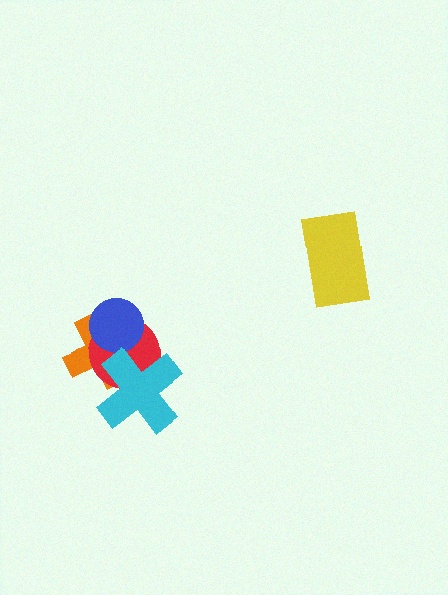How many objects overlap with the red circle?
3 objects overlap with the red circle.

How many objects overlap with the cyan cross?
2 objects overlap with the cyan cross.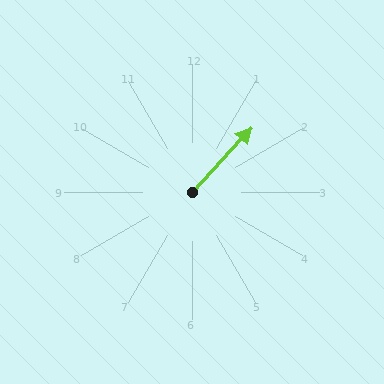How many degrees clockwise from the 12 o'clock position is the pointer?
Approximately 43 degrees.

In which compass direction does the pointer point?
Northeast.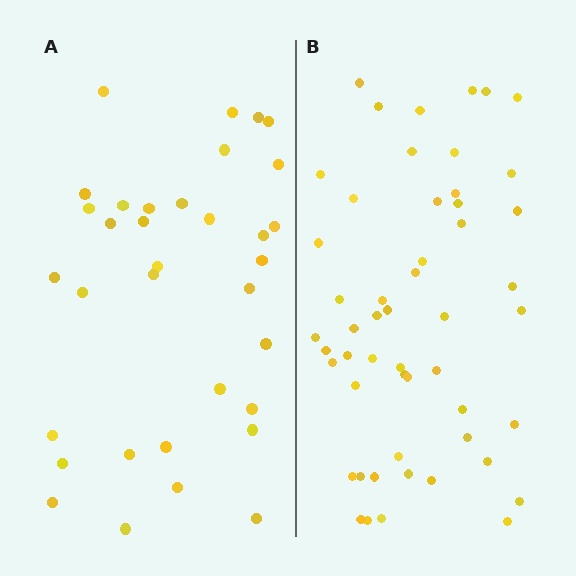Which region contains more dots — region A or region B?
Region B (the right region) has more dots.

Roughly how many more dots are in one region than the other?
Region B has approximately 20 more dots than region A.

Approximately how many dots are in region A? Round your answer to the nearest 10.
About 30 dots. (The exact count is 34, which rounds to 30.)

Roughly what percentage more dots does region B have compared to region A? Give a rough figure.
About 55% more.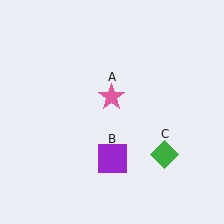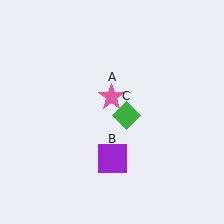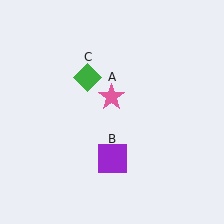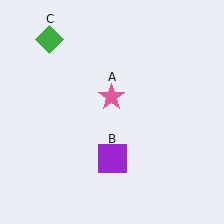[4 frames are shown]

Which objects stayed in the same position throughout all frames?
Pink star (object A) and purple square (object B) remained stationary.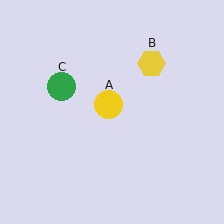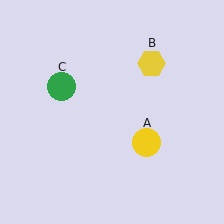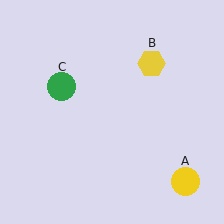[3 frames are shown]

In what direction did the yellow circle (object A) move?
The yellow circle (object A) moved down and to the right.